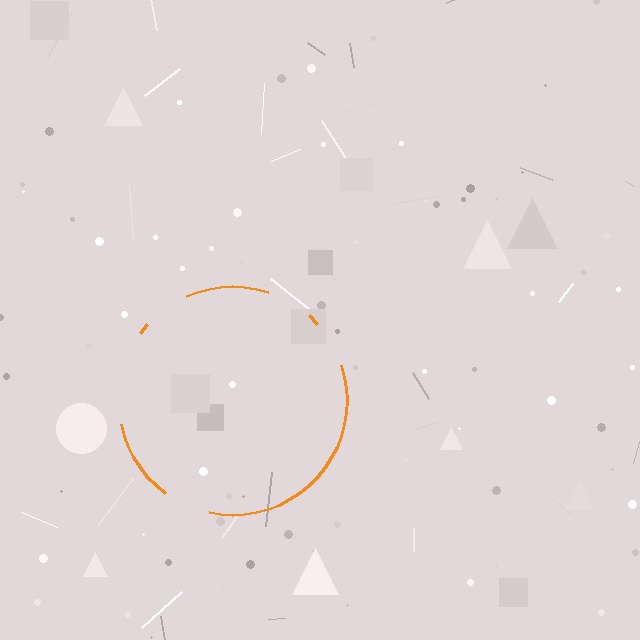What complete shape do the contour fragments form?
The contour fragments form a circle.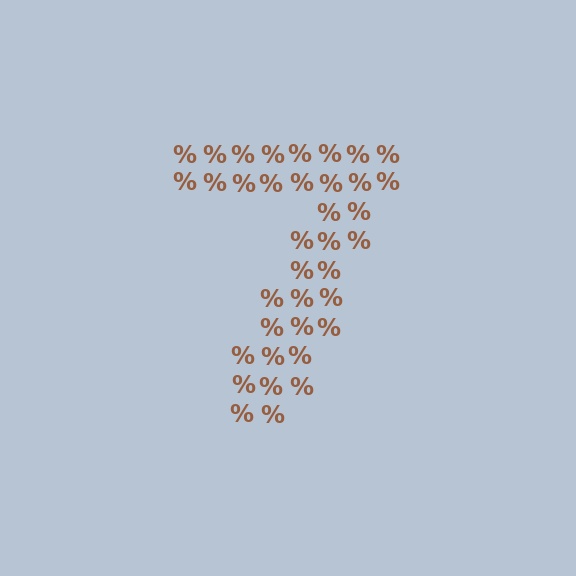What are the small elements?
The small elements are percent signs.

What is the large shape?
The large shape is the digit 7.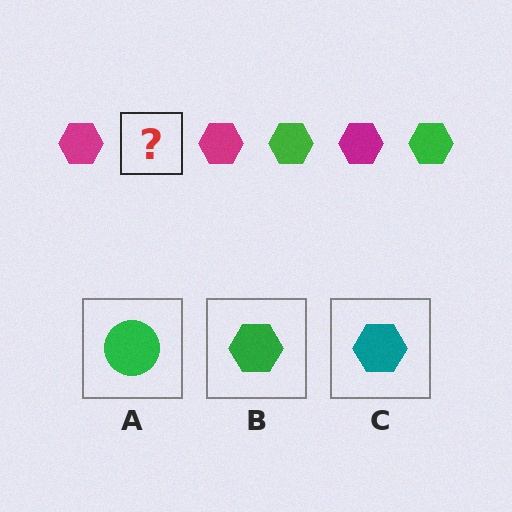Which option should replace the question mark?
Option B.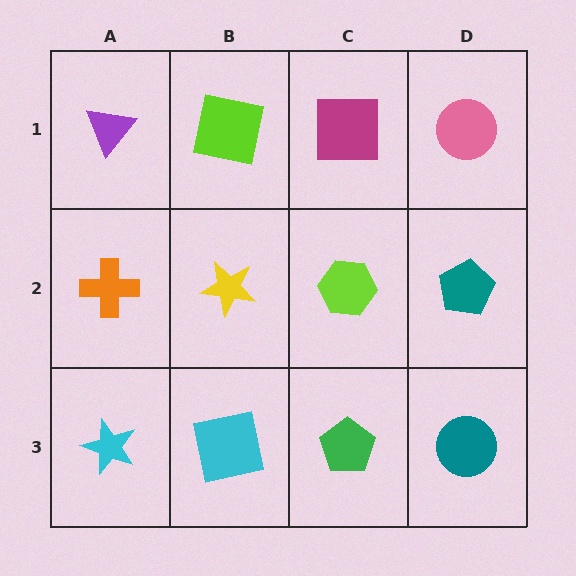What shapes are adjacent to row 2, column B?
A lime square (row 1, column B), a cyan square (row 3, column B), an orange cross (row 2, column A), a lime hexagon (row 2, column C).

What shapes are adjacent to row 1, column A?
An orange cross (row 2, column A), a lime square (row 1, column B).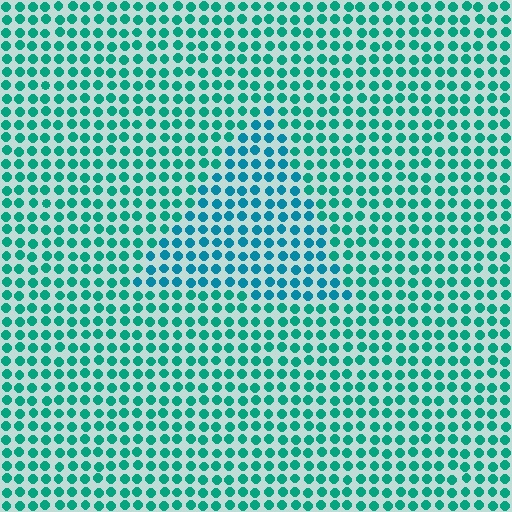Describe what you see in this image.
The image is filled with small teal elements in a uniform arrangement. A triangle-shaped region is visible where the elements are tinted to a slightly different hue, forming a subtle color boundary.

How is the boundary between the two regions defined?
The boundary is defined purely by a slight shift in hue (about 25 degrees). Spacing, size, and orientation are identical on both sides.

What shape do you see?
I see a triangle.